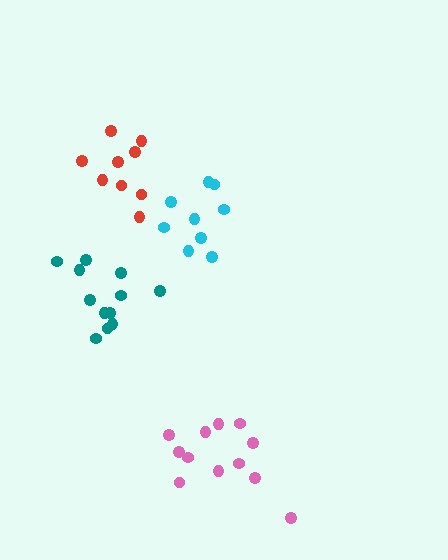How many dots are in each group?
Group 1: 9 dots, Group 2: 12 dots, Group 3: 9 dots, Group 4: 12 dots (42 total).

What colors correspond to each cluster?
The clusters are colored: red, teal, cyan, pink.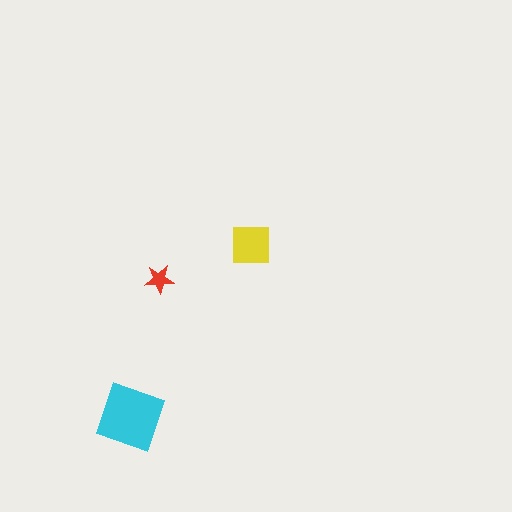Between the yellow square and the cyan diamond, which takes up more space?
The cyan diamond.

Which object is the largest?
The cyan diamond.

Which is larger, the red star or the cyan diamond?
The cyan diamond.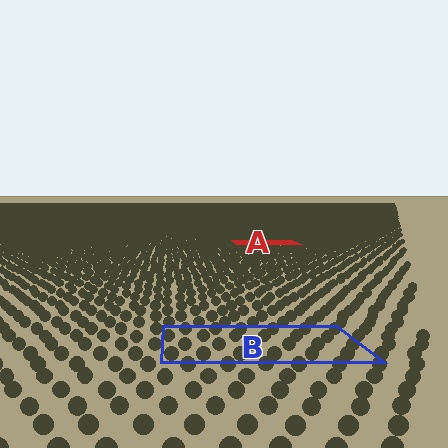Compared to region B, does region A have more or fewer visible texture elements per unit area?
Region A has more texture elements per unit area — they are packed more densely because it is farther away.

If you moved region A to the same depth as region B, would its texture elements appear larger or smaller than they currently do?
They would appear larger. At a closer depth, the same texture elements are projected at a bigger on-screen size.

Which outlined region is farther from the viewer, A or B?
Region A is farther from the viewer — the texture elements inside it appear smaller and more densely packed.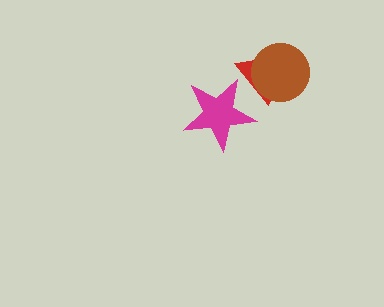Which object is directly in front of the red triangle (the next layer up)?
The brown circle is directly in front of the red triangle.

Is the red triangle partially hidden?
Yes, it is partially covered by another shape.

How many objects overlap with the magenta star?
1 object overlaps with the magenta star.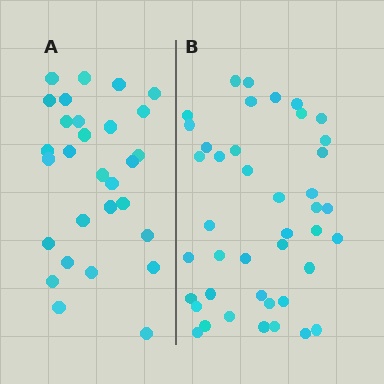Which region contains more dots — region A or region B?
Region B (the right region) has more dots.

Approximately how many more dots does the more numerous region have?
Region B has approximately 15 more dots than region A.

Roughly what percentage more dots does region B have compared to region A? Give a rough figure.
About 45% more.